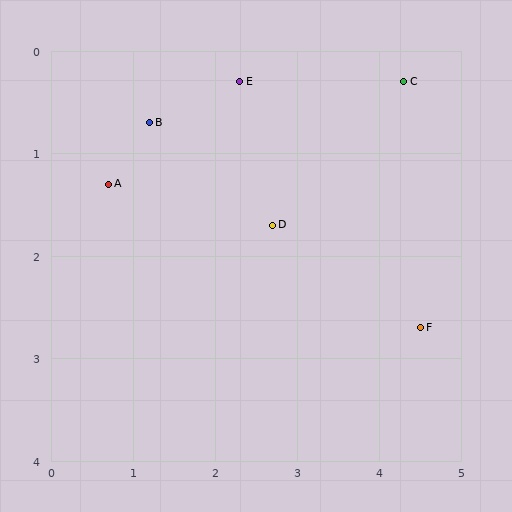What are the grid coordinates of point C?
Point C is at approximately (4.3, 0.3).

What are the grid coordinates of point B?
Point B is at approximately (1.2, 0.7).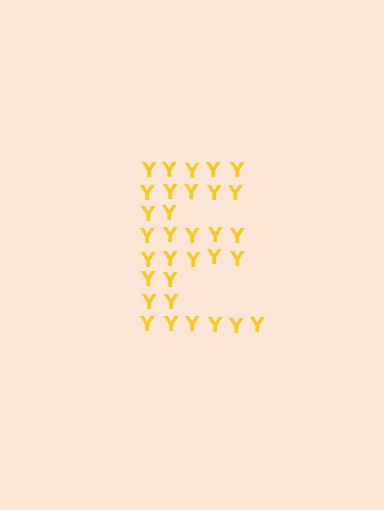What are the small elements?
The small elements are letter Y's.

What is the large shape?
The large shape is the letter E.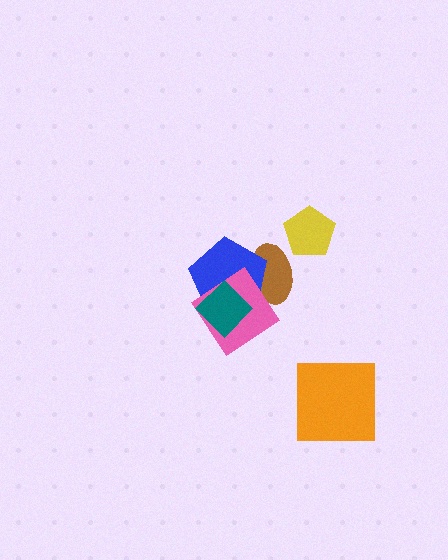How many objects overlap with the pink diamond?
3 objects overlap with the pink diamond.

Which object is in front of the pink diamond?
The teal diamond is in front of the pink diamond.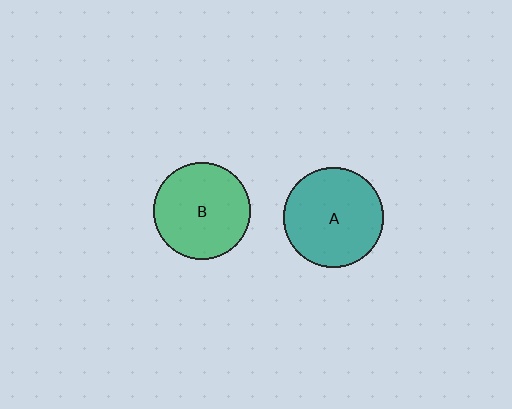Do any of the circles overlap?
No, none of the circles overlap.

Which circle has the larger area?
Circle A (teal).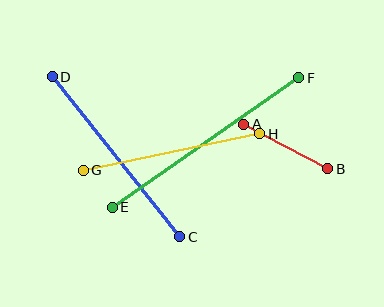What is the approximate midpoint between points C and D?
The midpoint is at approximately (116, 157) pixels.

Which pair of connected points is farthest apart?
Points E and F are farthest apart.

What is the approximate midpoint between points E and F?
The midpoint is at approximately (205, 142) pixels.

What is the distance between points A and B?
The distance is approximately 95 pixels.